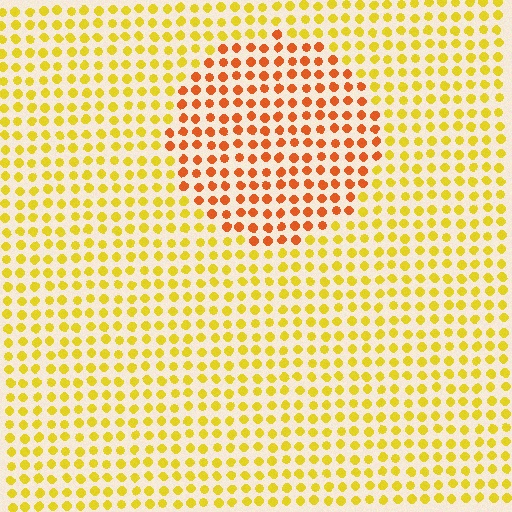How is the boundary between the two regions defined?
The boundary is defined purely by a slight shift in hue (about 38 degrees). Spacing, size, and orientation are identical on both sides.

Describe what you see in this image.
The image is filled with small yellow elements in a uniform arrangement. A circle-shaped region is visible where the elements are tinted to a slightly different hue, forming a subtle color boundary.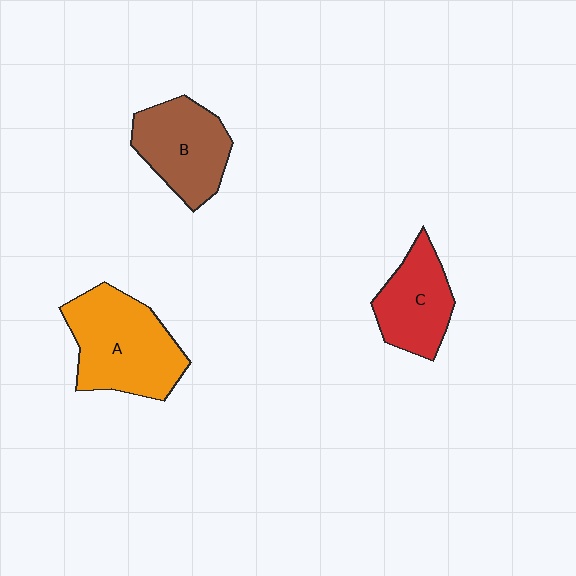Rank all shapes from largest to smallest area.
From largest to smallest: A (orange), B (brown), C (red).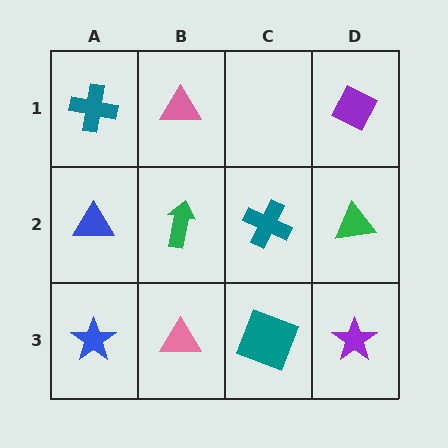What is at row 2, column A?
A blue triangle.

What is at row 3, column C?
A teal square.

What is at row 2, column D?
A green triangle.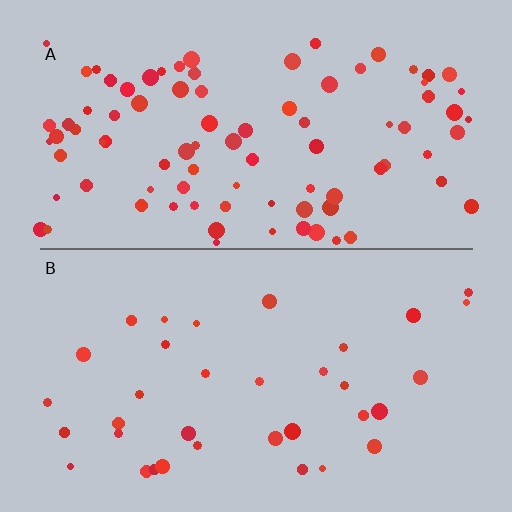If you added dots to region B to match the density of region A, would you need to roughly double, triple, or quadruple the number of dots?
Approximately triple.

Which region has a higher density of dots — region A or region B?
A (the top).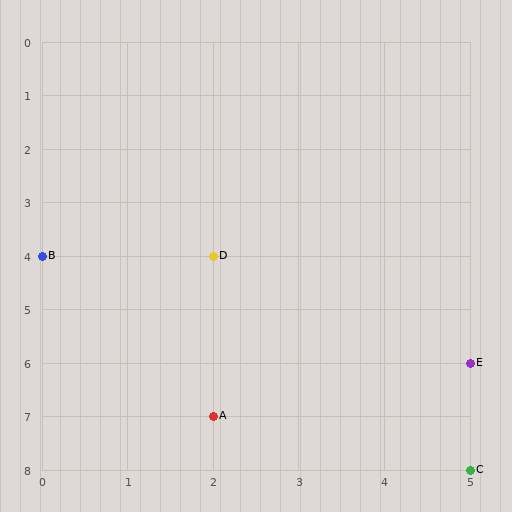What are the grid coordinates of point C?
Point C is at grid coordinates (5, 8).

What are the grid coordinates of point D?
Point D is at grid coordinates (2, 4).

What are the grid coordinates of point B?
Point B is at grid coordinates (0, 4).